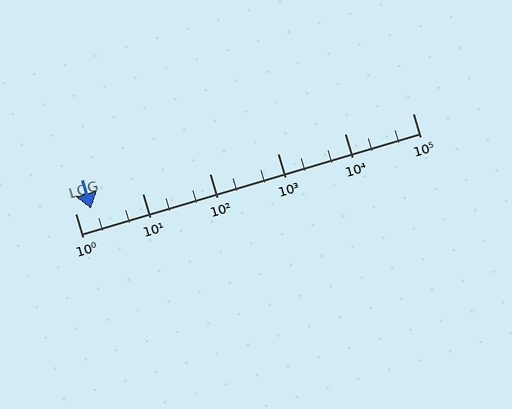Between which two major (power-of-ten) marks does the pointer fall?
The pointer is between 1 and 10.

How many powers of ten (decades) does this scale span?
The scale spans 5 decades, from 1 to 100000.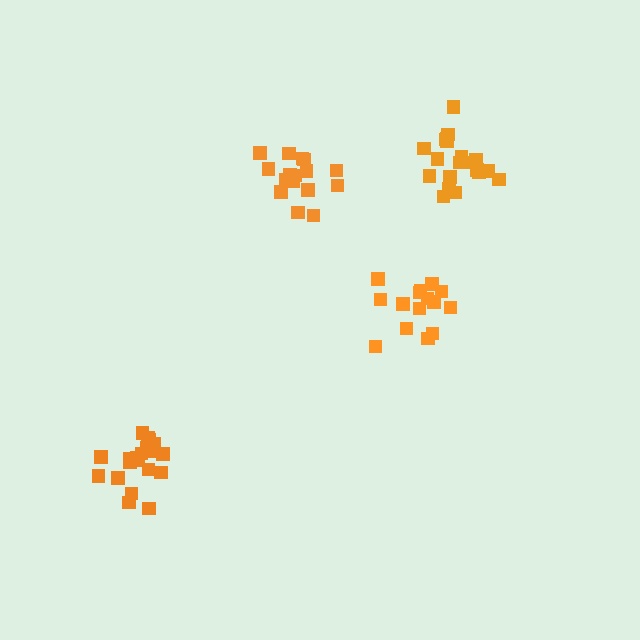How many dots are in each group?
Group 1: 16 dots, Group 2: 20 dots, Group 3: 20 dots, Group 4: 15 dots (71 total).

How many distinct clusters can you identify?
There are 4 distinct clusters.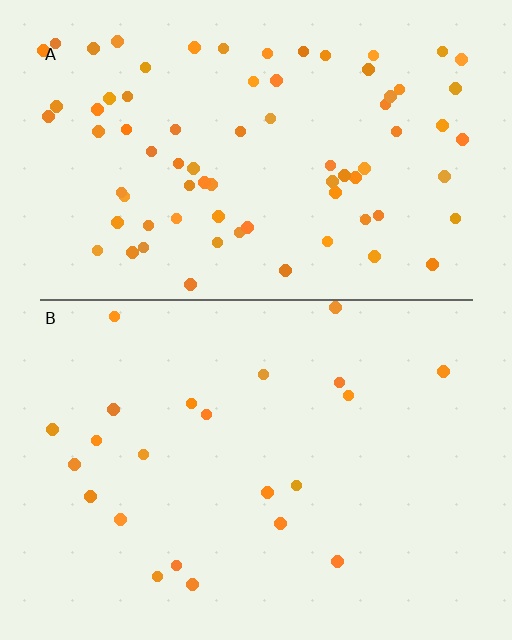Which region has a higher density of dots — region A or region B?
A (the top).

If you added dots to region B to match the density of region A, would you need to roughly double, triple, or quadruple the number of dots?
Approximately triple.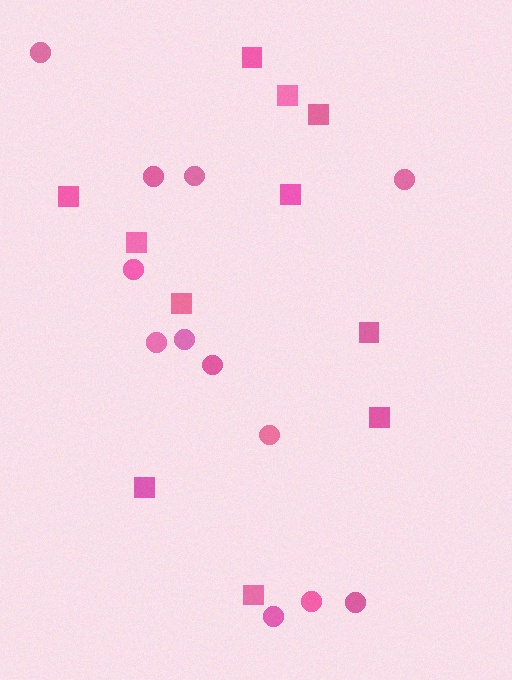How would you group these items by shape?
There are 2 groups: one group of squares (11) and one group of circles (12).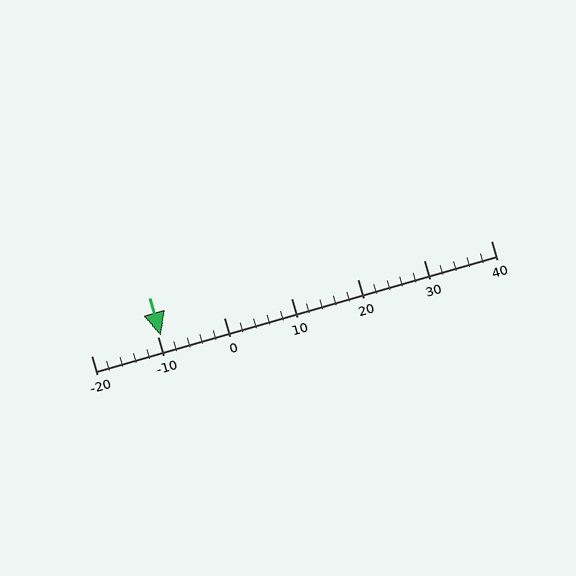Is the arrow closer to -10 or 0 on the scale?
The arrow is closer to -10.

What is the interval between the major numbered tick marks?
The major tick marks are spaced 10 units apart.